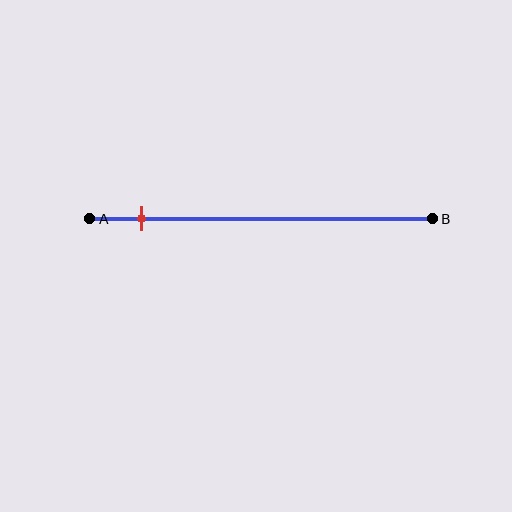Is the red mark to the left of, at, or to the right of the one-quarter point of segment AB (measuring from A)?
The red mark is to the left of the one-quarter point of segment AB.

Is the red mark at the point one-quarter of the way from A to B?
No, the mark is at about 15% from A, not at the 25% one-quarter point.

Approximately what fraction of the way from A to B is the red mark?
The red mark is approximately 15% of the way from A to B.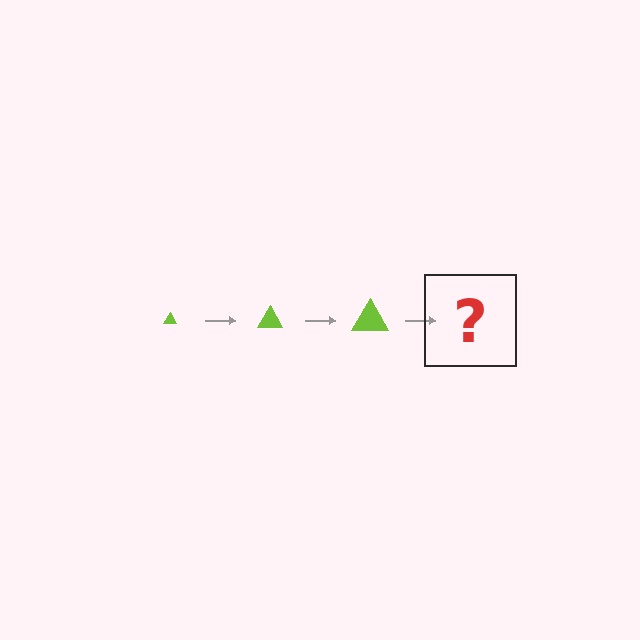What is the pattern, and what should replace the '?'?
The pattern is that the triangle gets progressively larger each step. The '?' should be a lime triangle, larger than the previous one.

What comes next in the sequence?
The next element should be a lime triangle, larger than the previous one.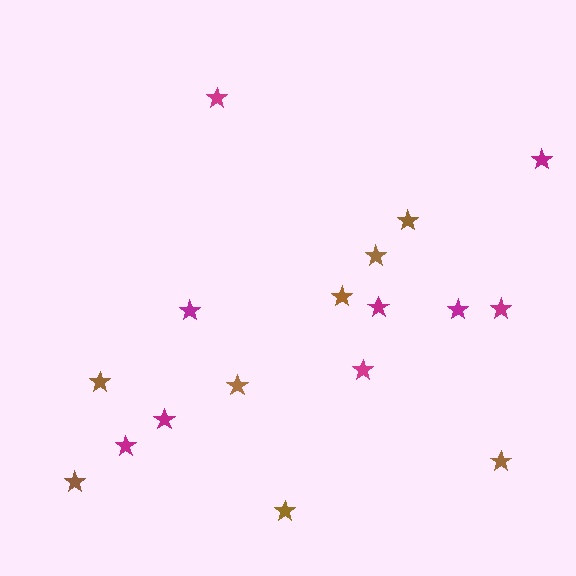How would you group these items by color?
There are 2 groups: one group of brown stars (8) and one group of magenta stars (9).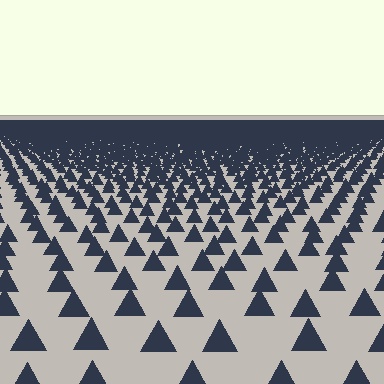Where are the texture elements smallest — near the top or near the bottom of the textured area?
Near the top.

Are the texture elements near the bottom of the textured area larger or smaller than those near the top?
Larger. Near the bottom, elements are closer to the viewer and appear at a bigger on-screen size.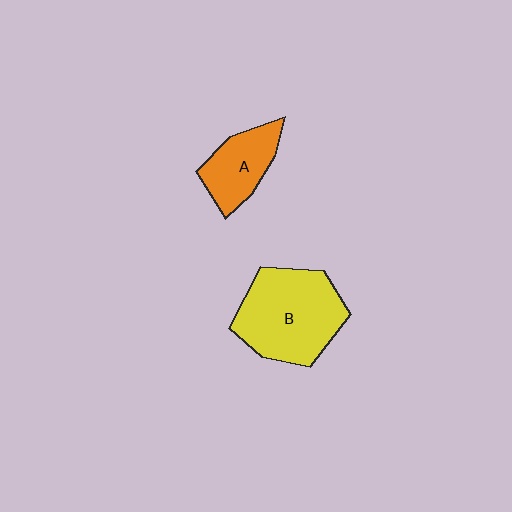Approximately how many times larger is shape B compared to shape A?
Approximately 1.9 times.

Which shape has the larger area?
Shape B (yellow).